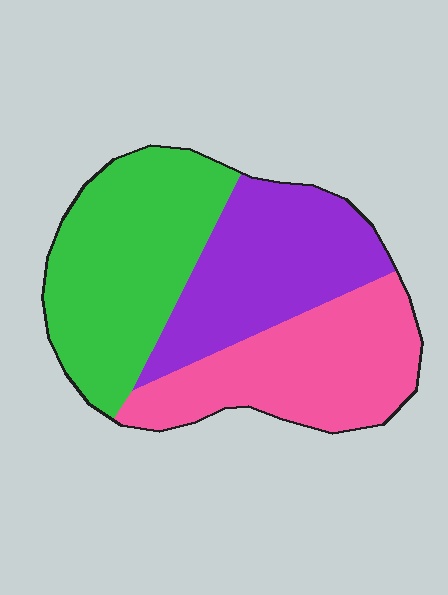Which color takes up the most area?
Green, at roughly 35%.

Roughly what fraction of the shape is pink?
Pink covers about 30% of the shape.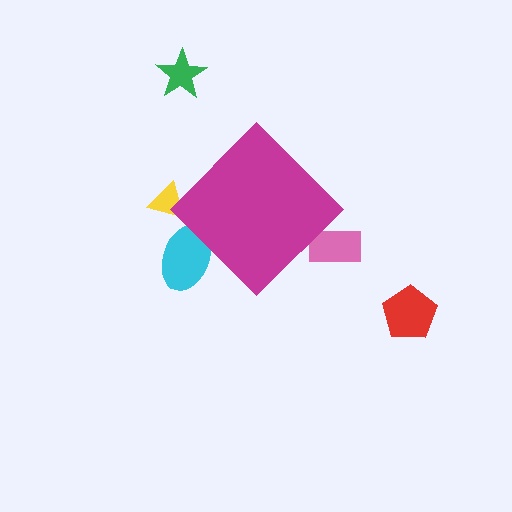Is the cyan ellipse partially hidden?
Yes, the cyan ellipse is partially hidden behind the magenta diamond.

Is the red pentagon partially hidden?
No, the red pentagon is fully visible.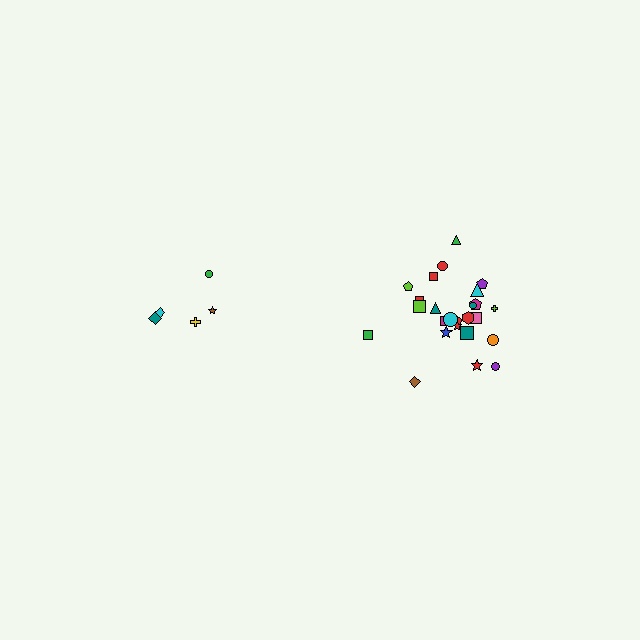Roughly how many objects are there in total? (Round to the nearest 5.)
Roughly 30 objects in total.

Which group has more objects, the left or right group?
The right group.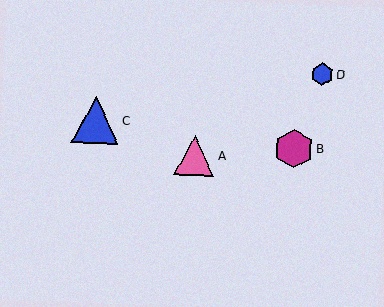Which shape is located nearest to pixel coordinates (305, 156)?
The magenta hexagon (labeled B) at (294, 149) is nearest to that location.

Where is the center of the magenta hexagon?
The center of the magenta hexagon is at (294, 149).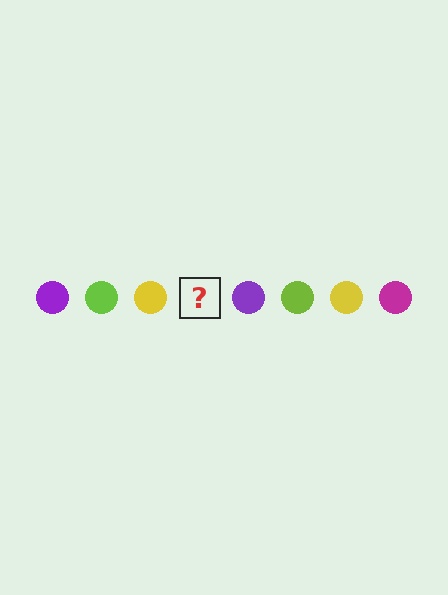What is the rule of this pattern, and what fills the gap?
The rule is that the pattern cycles through purple, lime, yellow, magenta circles. The gap should be filled with a magenta circle.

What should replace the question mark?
The question mark should be replaced with a magenta circle.